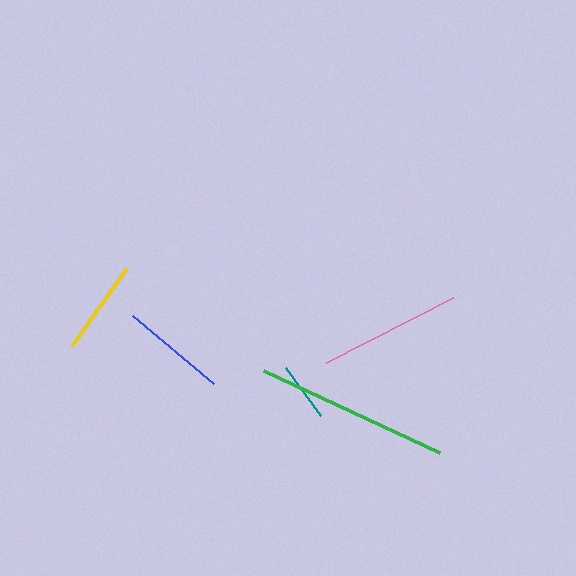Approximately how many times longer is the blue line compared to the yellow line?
The blue line is approximately 1.1 times the length of the yellow line.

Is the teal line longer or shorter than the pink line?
The pink line is longer than the teal line.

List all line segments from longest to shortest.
From longest to shortest: green, pink, blue, yellow, teal.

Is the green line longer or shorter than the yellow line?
The green line is longer than the yellow line.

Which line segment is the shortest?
The teal line is the shortest at approximately 60 pixels.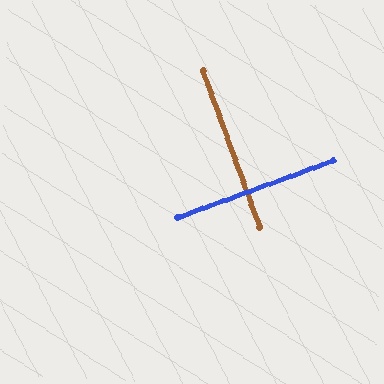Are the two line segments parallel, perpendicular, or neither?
Perpendicular — they meet at approximately 90°.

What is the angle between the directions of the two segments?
Approximately 90 degrees.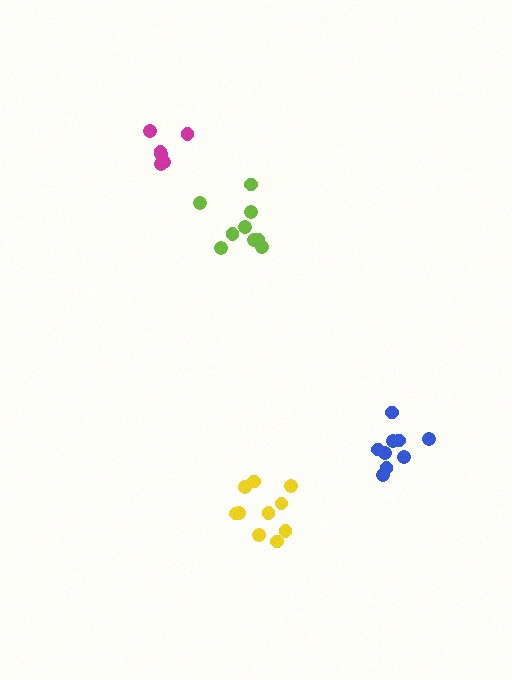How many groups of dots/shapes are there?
There are 4 groups.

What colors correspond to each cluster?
The clusters are colored: magenta, yellow, blue, lime.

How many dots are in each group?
Group 1: 6 dots, Group 2: 10 dots, Group 3: 9 dots, Group 4: 9 dots (34 total).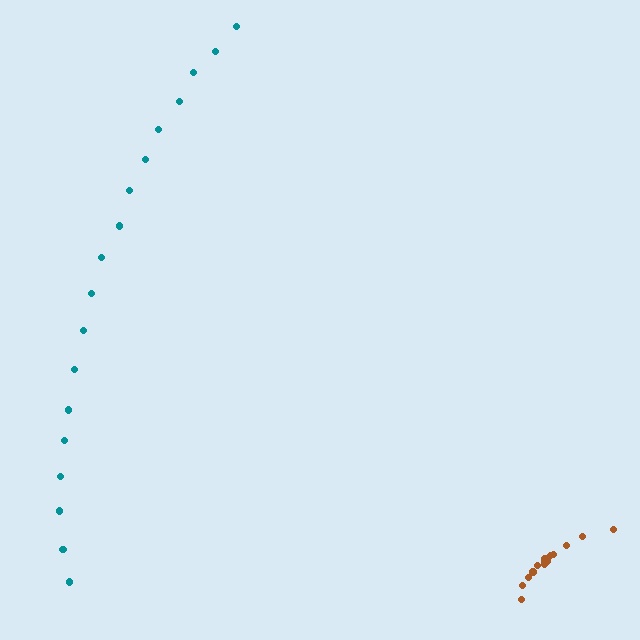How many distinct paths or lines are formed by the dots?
There are 2 distinct paths.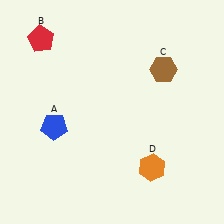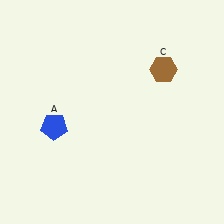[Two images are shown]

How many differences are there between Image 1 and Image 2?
There are 2 differences between the two images.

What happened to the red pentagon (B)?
The red pentagon (B) was removed in Image 2. It was in the top-left area of Image 1.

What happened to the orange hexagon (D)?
The orange hexagon (D) was removed in Image 2. It was in the bottom-right area of Image 1.